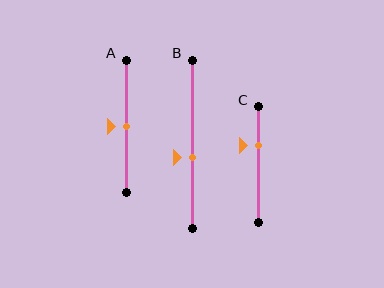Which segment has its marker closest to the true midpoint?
Segment A has its marker closest to the true midpoint.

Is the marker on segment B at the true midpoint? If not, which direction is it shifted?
No, the marker on segment B is shifted downward by about 8% of the segment length.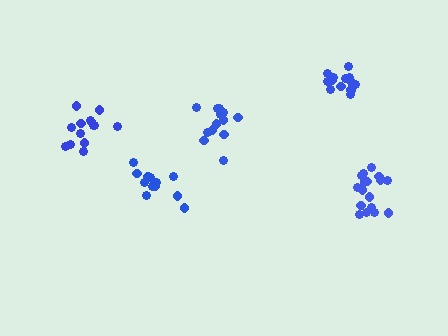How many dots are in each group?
Group 1: 14 dots, Group 2: 13 dots, Group 3: 14 dots, Group 4: 18 dots, Group 5: 13 dots (72 total).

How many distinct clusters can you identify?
There are 5 distinct clusters.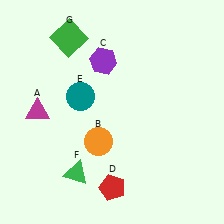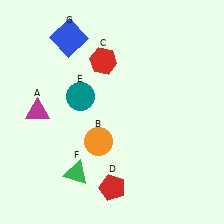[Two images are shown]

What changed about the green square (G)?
In Image 1, G is green. In Image 2, it changed to blue.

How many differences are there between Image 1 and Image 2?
There are 2 differences between the two images.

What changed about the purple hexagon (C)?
In Image 1, C is purple. In Image 2, it changed to red.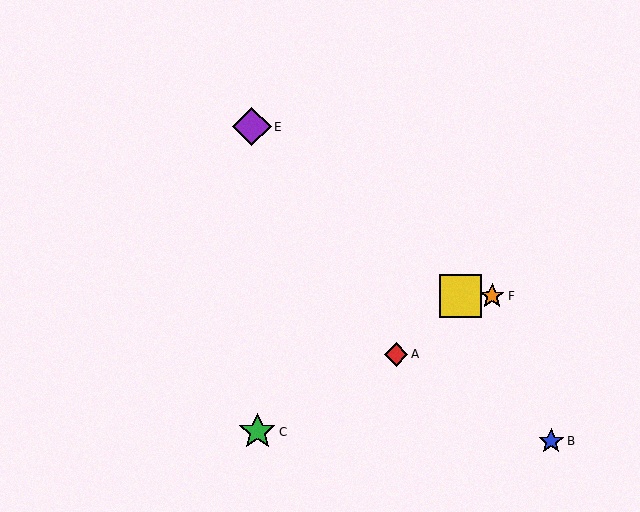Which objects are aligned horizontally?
Objects D, F are aligned horizontally.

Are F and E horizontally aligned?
No, F is at y≈296 and E is at y≈127.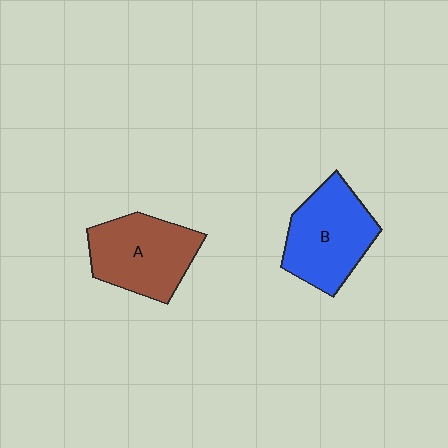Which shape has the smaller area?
Shape A (brown).